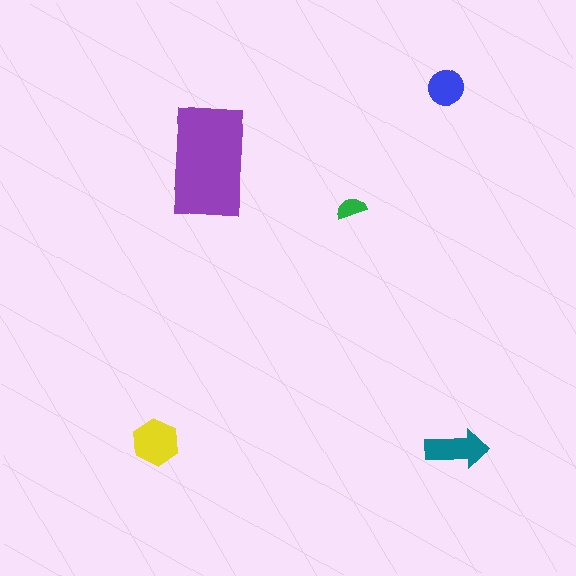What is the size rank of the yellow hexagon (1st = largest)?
2nd.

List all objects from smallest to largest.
The green semicircle, the blue circle, the teal arrow, the yellow hexagon, the purple rectangle.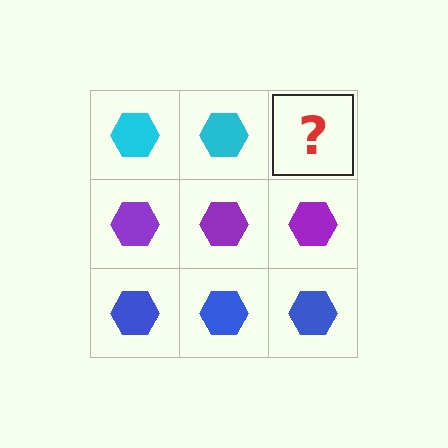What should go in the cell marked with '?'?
The missing cell should contain a cyan hexagon.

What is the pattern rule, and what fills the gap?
The rule is that each row has a consistent color. The gap should be filled with a cyan hexagon.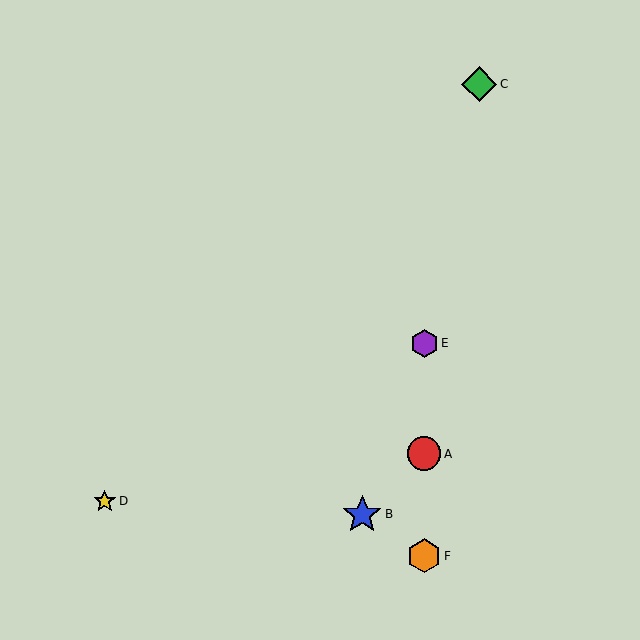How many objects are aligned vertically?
3 objects (A, E, F) are aligned vertically.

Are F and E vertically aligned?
Yes, both are at x≈424.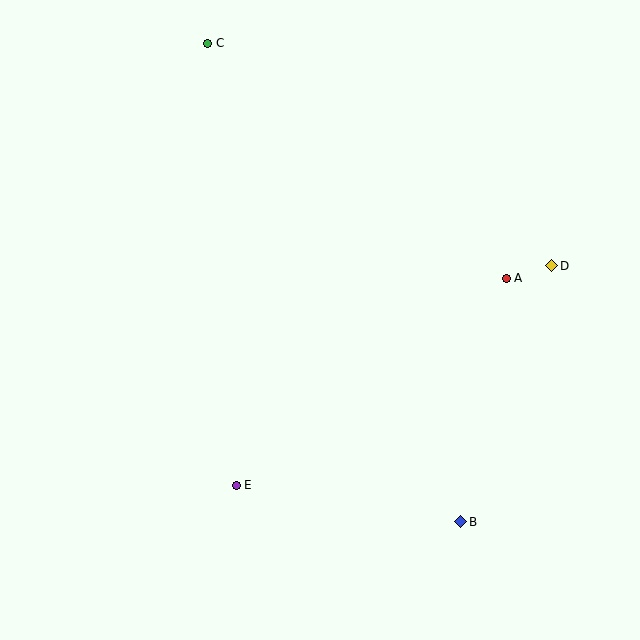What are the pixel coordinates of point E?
Point E is at (236, 485).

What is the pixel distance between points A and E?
The distance between A and E is 340 pixels.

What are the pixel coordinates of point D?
Point D is at (552, 266).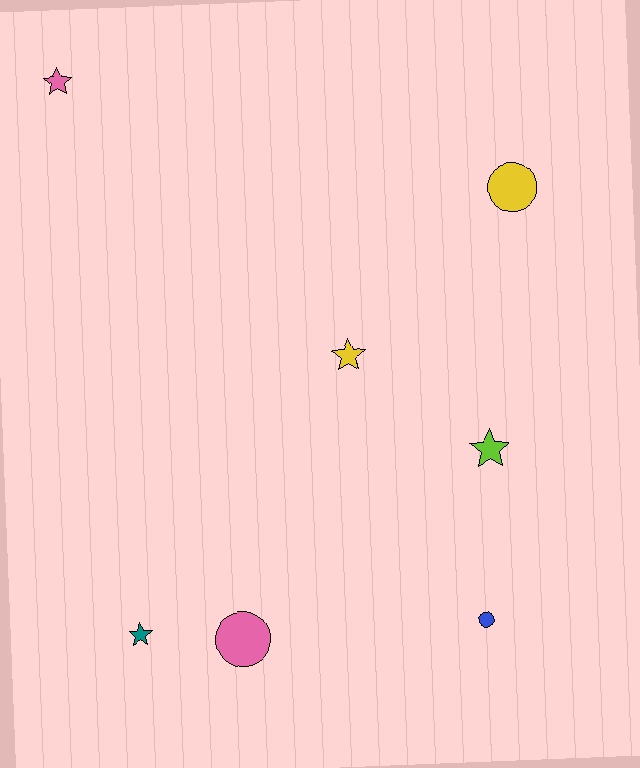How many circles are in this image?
There are 3 circles.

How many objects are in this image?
There are 7 objects.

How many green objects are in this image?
There are no green objects.